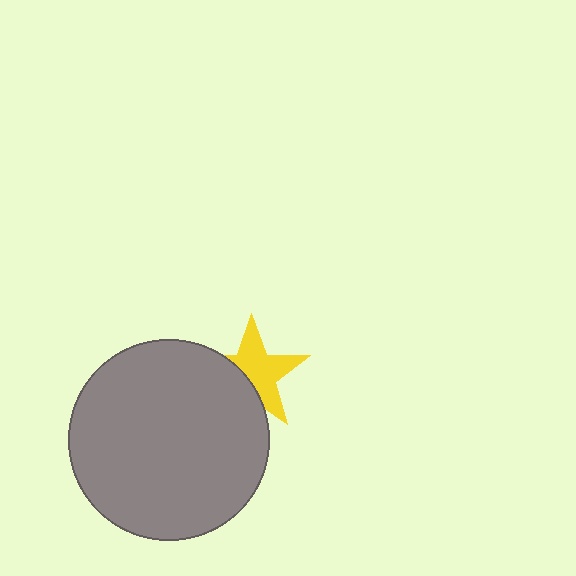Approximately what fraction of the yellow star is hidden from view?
Roughly 38% of the yellow star is hidden behind the gray circle.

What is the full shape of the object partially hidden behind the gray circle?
The partially hidden object is a yellow star.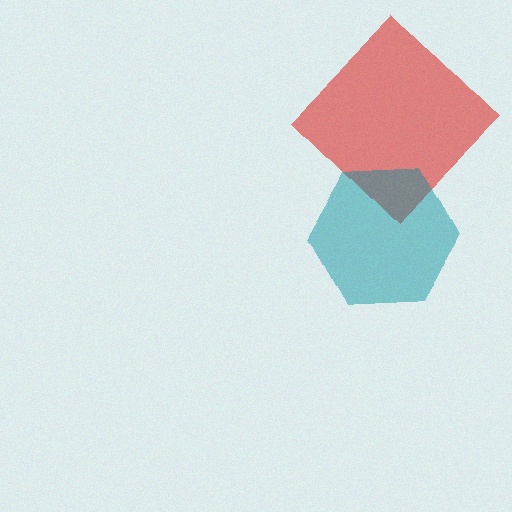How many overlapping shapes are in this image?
There are 2 overlapping shapes in the image.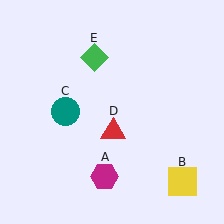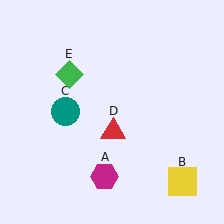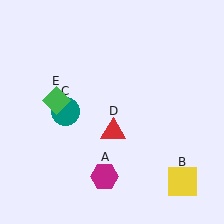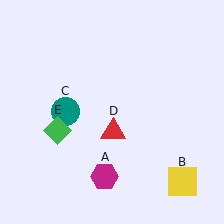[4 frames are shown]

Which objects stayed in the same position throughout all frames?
Magenta hexagon (object A) and yellow square (object B) and teal circle (object C) and red triangle (object D) remained stationary.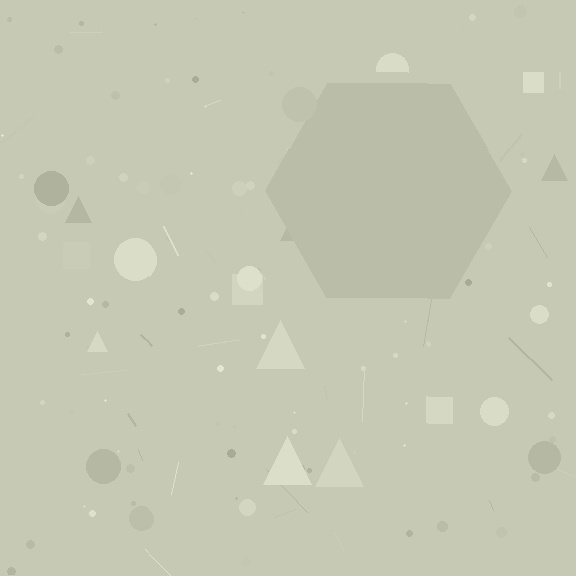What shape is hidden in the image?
A hexagon is hidden in the image.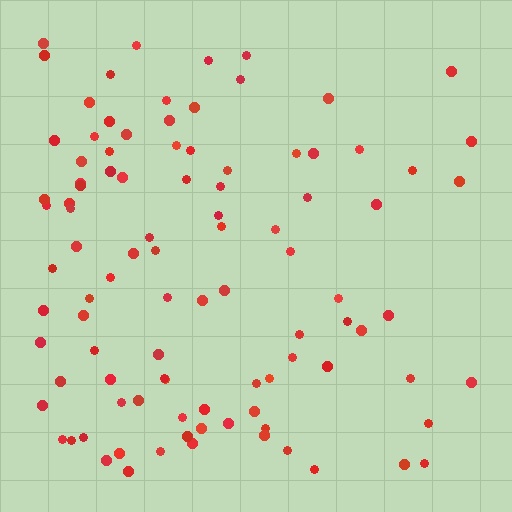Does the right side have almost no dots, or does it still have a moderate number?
Still a moderate number, just noticeably fewer than the left.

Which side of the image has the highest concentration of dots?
The left.